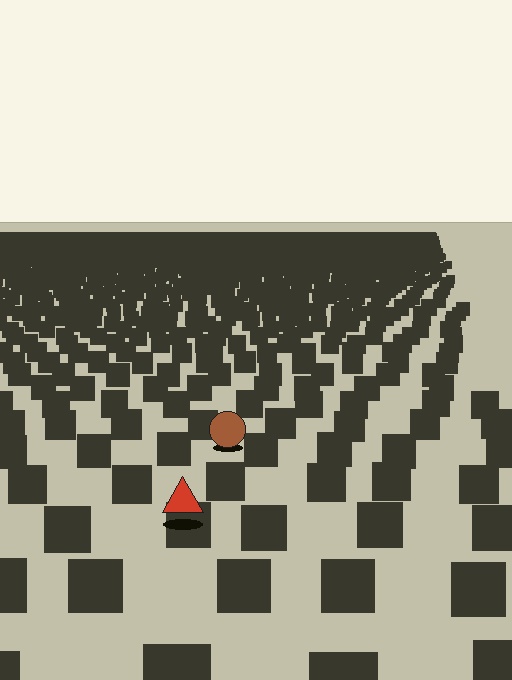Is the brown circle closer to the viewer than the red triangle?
No. The red triangle is closer — you can tell from the texture gradient: the ground texture is coarser near it.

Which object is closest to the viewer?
The red triangle is closest. The texture marks near it are larger and more spread out.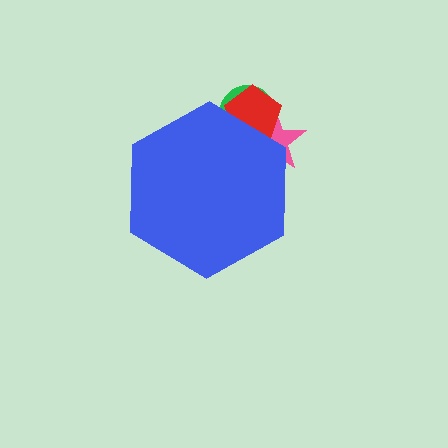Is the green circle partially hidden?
Yes, the green circle is partially hidden behind the blue hexagon.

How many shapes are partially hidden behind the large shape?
3 shapes are partially hidden.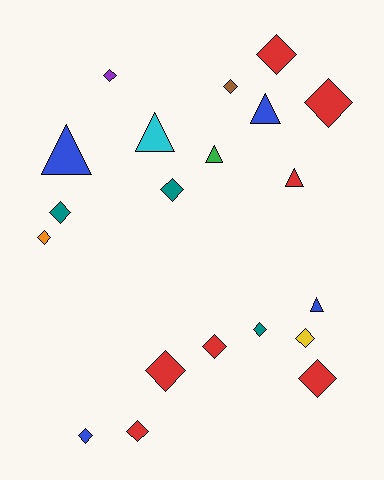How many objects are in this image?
There are 20 objects.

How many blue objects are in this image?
There are 4 blue objects.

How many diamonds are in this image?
There are 14 diamonds.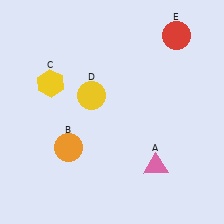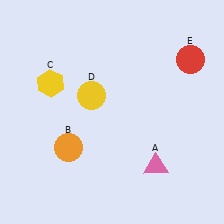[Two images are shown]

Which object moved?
The red circle (E) moved down.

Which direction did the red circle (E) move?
The red circle (E) moved down.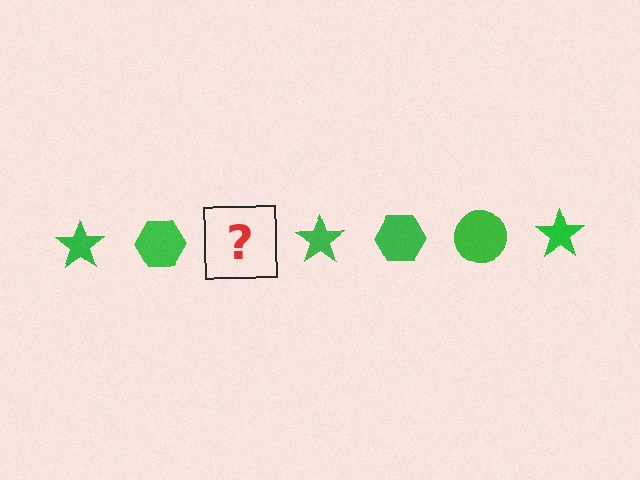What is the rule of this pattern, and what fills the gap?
The rule is that the pattern cycles through star, hexagon, circle shapes in green. The gap should be filled with a green circle.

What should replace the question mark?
The question mark should be replaced with a green circle.